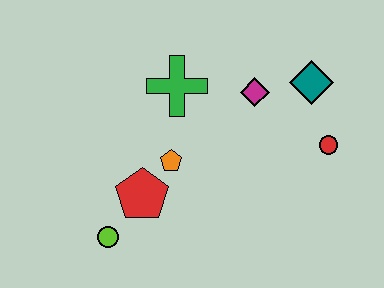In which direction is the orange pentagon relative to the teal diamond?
The orange pentagon is to the left of the teal diamond.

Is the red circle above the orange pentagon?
Yes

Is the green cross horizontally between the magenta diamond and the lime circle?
Yes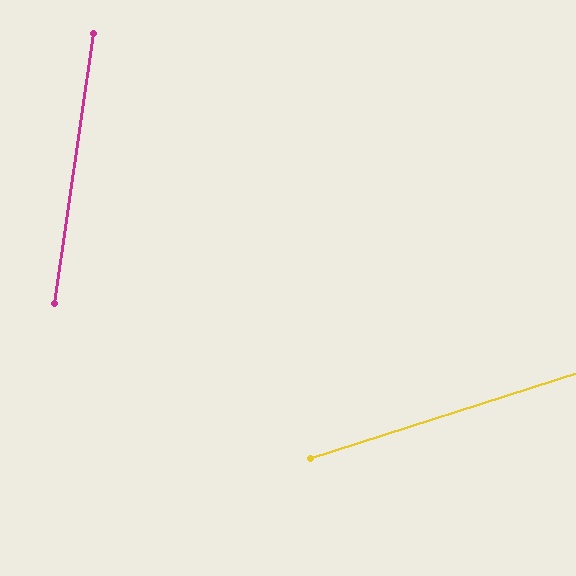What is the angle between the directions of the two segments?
Approximately 64 degrees.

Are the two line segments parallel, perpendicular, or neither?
Neither parallel nor perpendicular — they differ by about 64°.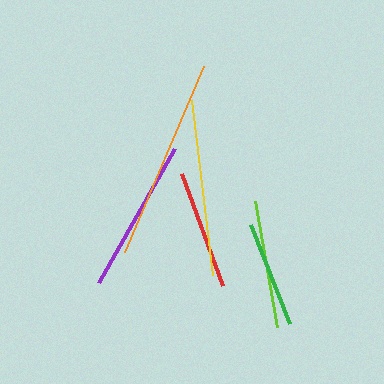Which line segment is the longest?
The orange line is the longest at approximately 202 pixels.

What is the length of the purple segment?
The purple segment is approximately 154 pixels long.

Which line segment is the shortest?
The green line is the shortest at approximately 107 pixels.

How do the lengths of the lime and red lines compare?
The lime and red lines are approximately the same length.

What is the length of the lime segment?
The lime segment is approximately 128 pixels long.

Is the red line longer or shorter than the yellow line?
The yellow line is longer than the red line.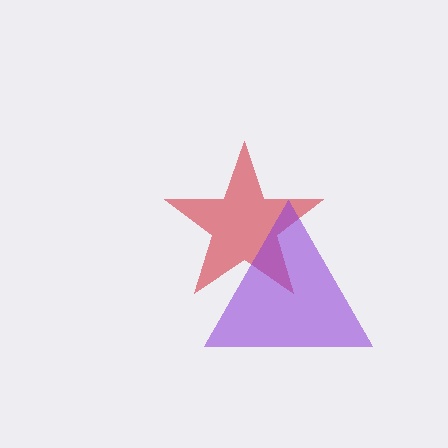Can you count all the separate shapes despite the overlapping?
Yes, there are 2 separate shapes.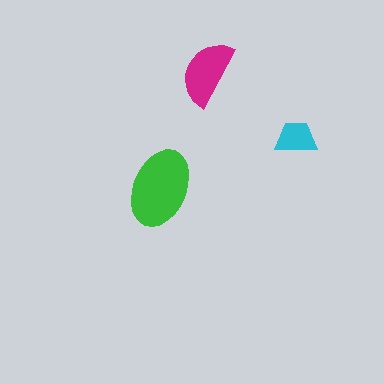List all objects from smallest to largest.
The cyan trapezoid, the magenta semicircle, the green ellipse.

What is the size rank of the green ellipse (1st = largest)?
1st.